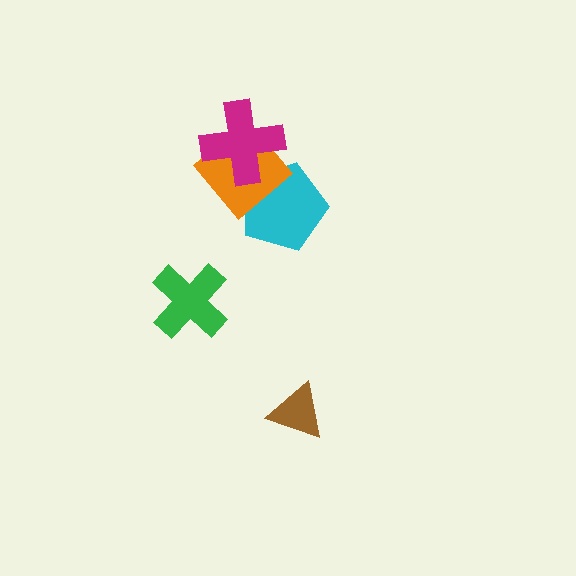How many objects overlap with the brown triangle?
0 objects overlap with the brown triangle.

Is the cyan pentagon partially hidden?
Yes, it is partially covered by another shape.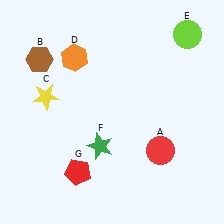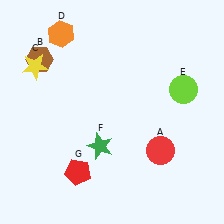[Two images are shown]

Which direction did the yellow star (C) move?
The yellow star (C) moved up.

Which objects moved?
The objects that moved are: the yellow star (C), the orange hexagon (D), the lime circle (E).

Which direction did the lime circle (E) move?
The lime circle (E) moved down.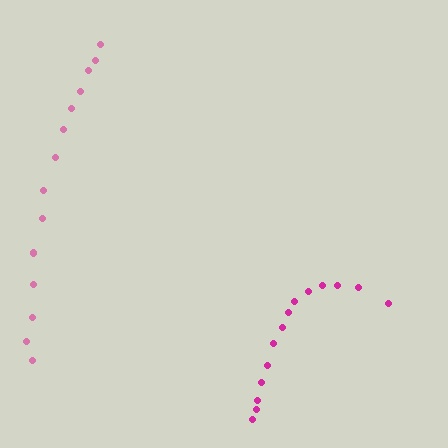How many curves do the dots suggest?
There are 2 distinct paths.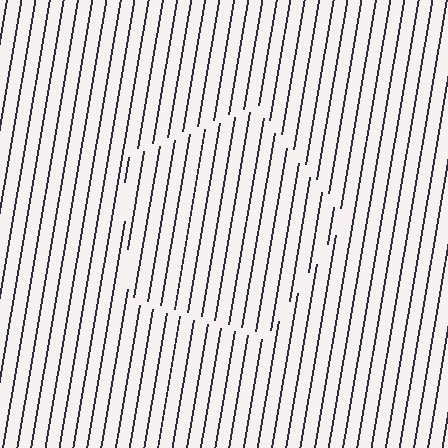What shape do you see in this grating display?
An illusory pentagon. The interior of the shape contains the same grating, shifted by half a period — the contour is defined by the phase discontinuity where line-ends from the inner and outer gratings abut.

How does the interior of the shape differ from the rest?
The interior of the shape contains the same grating, shifted by half a period — the contour is defined by the phase discontinuity where line-ends from the inner and outer gratings abut.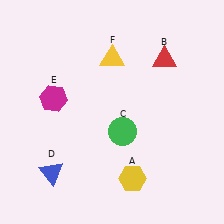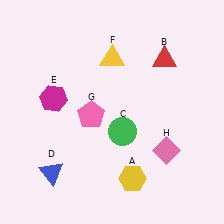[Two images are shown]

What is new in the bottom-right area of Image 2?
A pink diamond (H) was added in the bottom-right area of Image 2.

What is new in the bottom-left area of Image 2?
A pink pentagon (G) was added in the bottom-left area of Image 2.